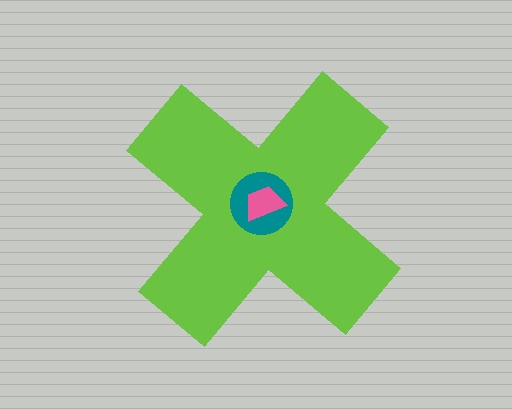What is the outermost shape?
The lime cross.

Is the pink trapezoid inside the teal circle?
Yes.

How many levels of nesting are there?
3.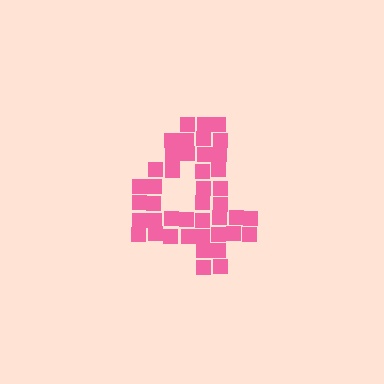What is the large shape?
The large shape is the digit 4.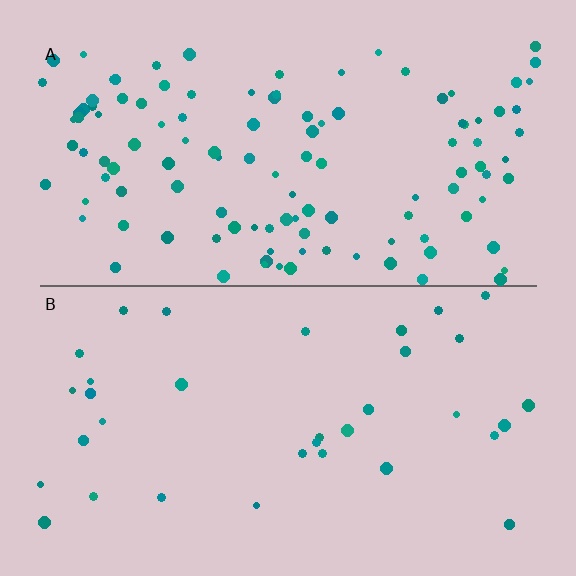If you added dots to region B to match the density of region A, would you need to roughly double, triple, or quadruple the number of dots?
Approximately triple.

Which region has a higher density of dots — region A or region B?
A (the top).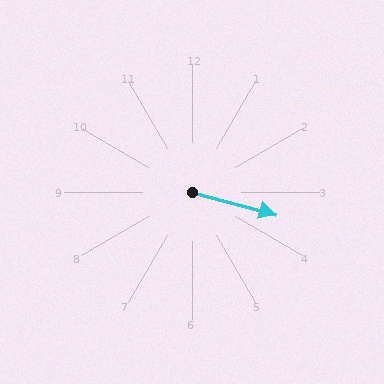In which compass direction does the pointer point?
East.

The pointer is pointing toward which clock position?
Roughly 3 o'clock.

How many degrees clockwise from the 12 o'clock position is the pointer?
Approximately 105 degrees.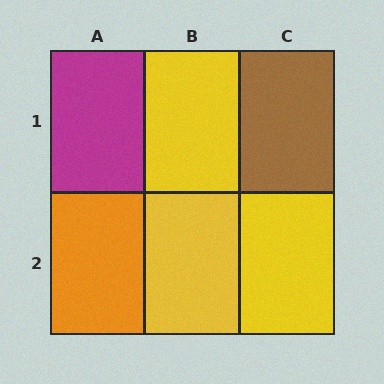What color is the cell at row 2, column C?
Yellow.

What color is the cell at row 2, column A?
Orange.